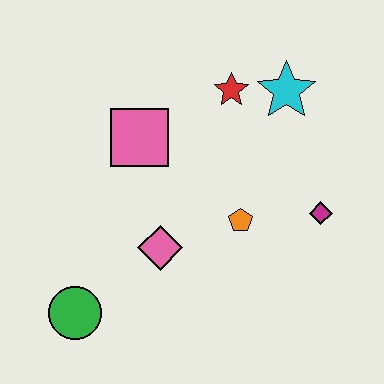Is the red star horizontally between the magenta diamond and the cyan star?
No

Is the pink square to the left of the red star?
Yes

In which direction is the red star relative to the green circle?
The red star is above the green circle.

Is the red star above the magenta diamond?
Yes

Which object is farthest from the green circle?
The cyan star is farthest from the green circle.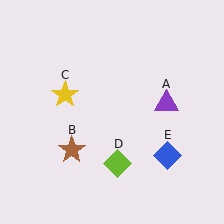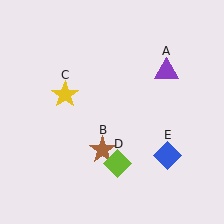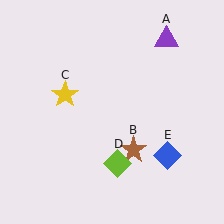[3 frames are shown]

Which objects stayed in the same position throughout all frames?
Yellow star (object C) and lime diamond (object D) and blue diamond (object E) remained stationary.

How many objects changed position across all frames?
2 objects changed position: purple triangle (object A), brown star (object B).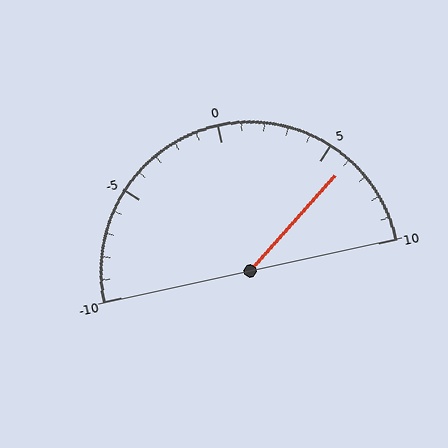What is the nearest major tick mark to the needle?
The nearest major tick mark is 5.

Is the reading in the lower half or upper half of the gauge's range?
The reading is in the upper half of the range (-10 to 10).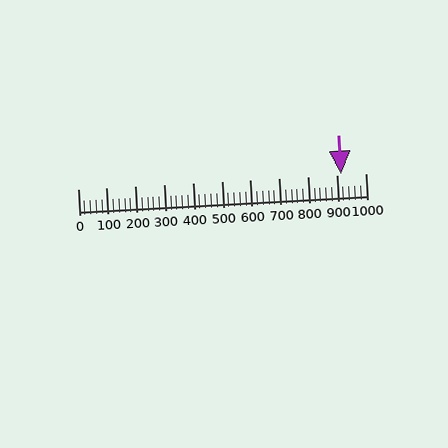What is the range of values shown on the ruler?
The ruler shows values from 0 to 1000.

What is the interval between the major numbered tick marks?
The major tick marks are spaced 100 units apart.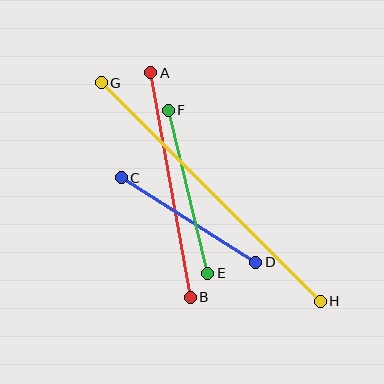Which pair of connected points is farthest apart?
Points G and H are farthest apart.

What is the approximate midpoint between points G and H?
The midpoint is at approximately (211, 192) pixels.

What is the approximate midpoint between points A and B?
The midpoint is at approximately (171, 185) pixels.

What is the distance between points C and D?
The distance is approximately 159 pixels.